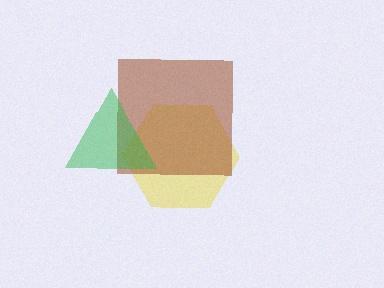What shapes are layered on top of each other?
The layered shapes are: a yellow hexagon, a brown square, a green triangle.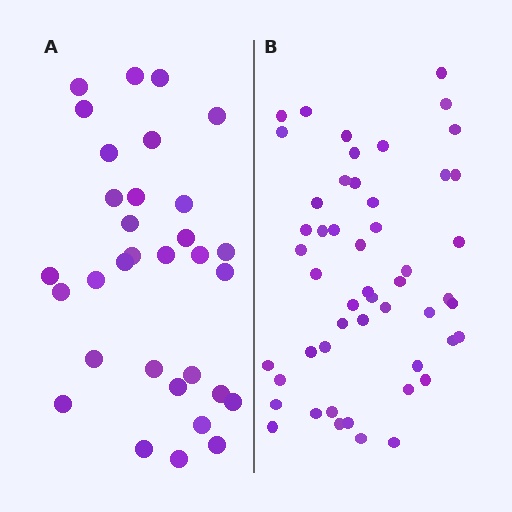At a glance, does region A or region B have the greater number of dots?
Region B (the right region) has more dots.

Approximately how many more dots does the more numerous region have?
Region B has approximately 20 more dots than region A.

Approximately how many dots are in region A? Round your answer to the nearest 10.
About 30 dots. (The exact count is 32, which rounds to 30.)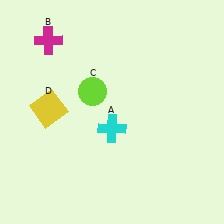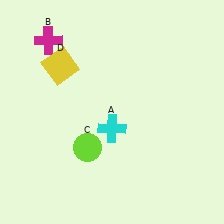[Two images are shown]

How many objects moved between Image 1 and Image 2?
2 objects moved between the two images.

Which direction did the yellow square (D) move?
The yellow square (D) moved up.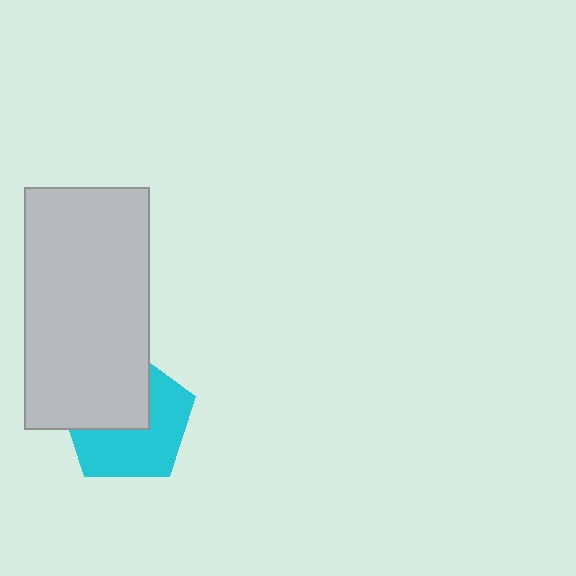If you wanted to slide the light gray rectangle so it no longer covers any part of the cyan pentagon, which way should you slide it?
Slide it toward the upper-left — that is the most direct way to separate the two shapes.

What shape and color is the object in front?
The object in front is a light gray rectangle.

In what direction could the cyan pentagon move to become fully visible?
The cyan pentagon could move toward the lower-right. That would shift it out from behind the light gray rectangle entirely.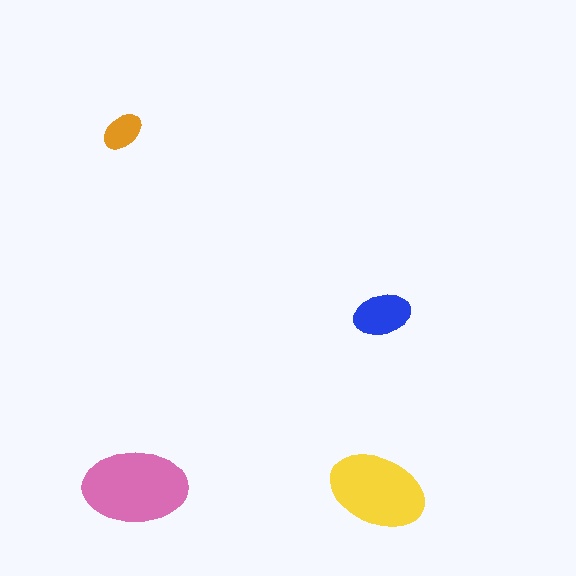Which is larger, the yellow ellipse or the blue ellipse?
The yellow one.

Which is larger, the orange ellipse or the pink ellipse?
The pink one.